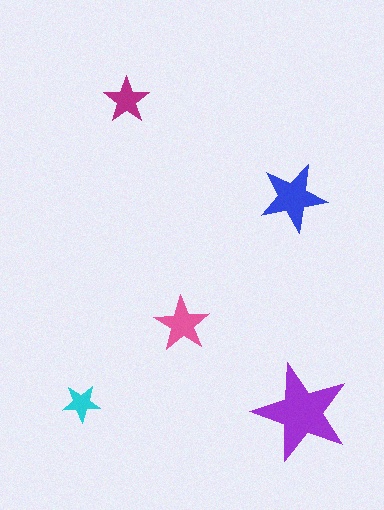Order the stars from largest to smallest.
the purple one, the blue one, the pink one, the magenta one, the cyan one.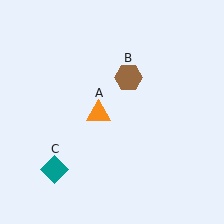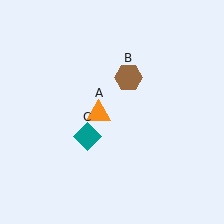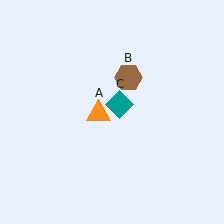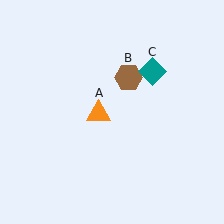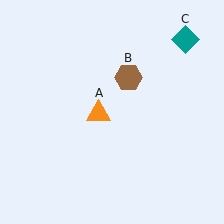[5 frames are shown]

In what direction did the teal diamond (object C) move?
The teal diamond (object C) moved up and to the right.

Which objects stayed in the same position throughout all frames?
Orange triangle (object A) and brown hexagon (object B) remained stationary.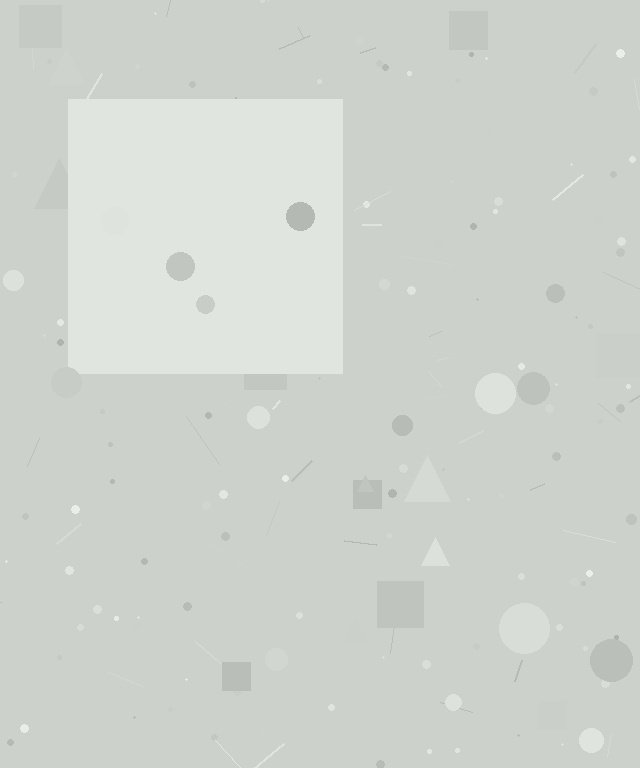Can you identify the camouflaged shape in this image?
The camouflaged shape is a square.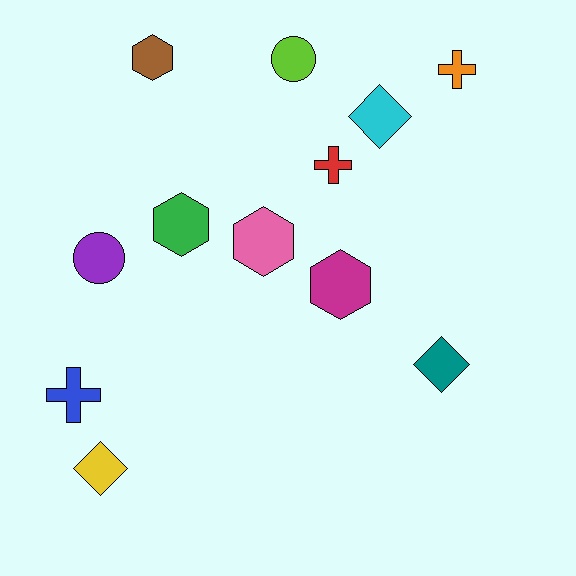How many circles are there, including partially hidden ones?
There are 2 circles.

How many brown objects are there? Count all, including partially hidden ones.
There is 1 brown object.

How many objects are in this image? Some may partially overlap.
There are 12 objects.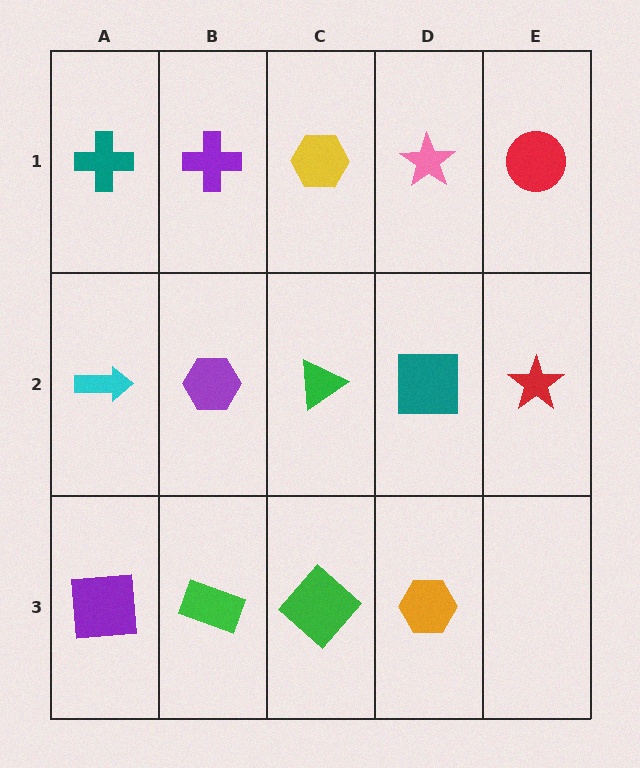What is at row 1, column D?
A pink star.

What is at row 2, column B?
A purple hexagon.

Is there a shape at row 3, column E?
No, that cell is empty.